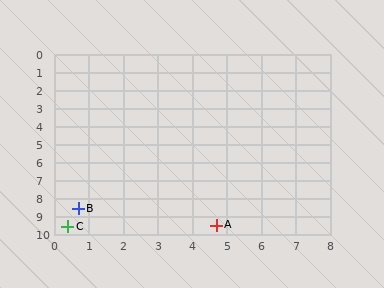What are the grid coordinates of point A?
Point A is at approximately (4.7, 9.5).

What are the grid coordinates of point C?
Point C is at approximately (0.4, 9.6).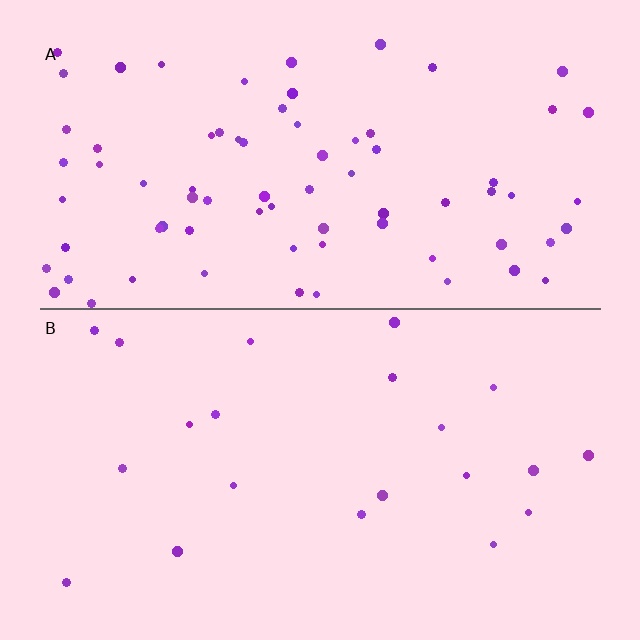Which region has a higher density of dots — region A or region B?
A (the top).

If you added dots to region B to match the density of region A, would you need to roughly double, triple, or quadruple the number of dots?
Approximately quadruple.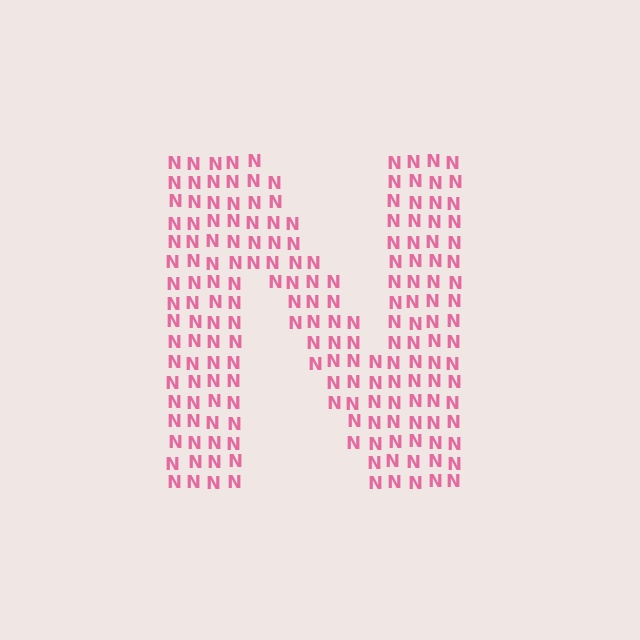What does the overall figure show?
The overall figure shows the letter N.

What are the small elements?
The small elements are letter N's.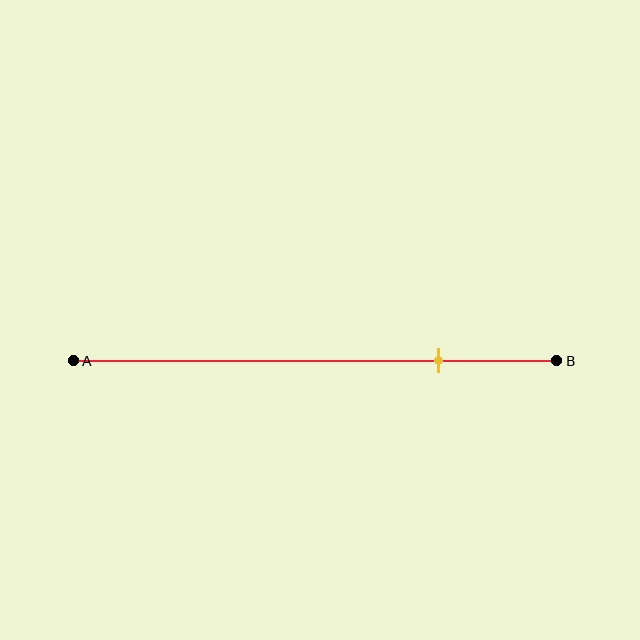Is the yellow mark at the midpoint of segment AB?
No, the mark is at about 75% from A, not at the 50% midpoint.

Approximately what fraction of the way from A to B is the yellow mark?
The yellow mark is approximately 75% of the way from A to B.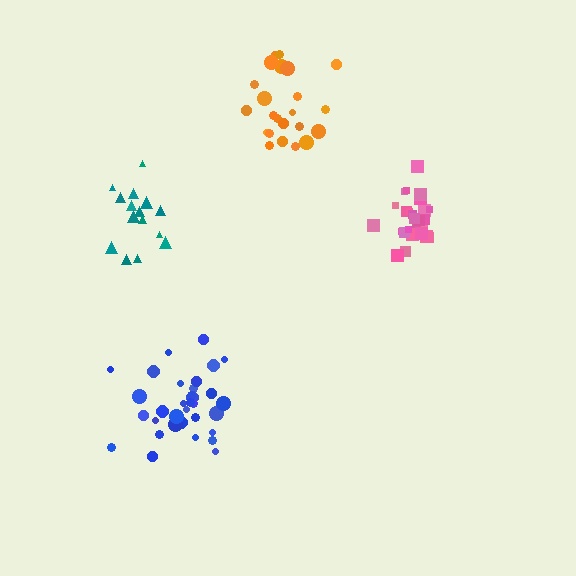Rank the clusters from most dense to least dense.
pink, blue, teal, orange.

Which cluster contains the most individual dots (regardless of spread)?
Blue (34).